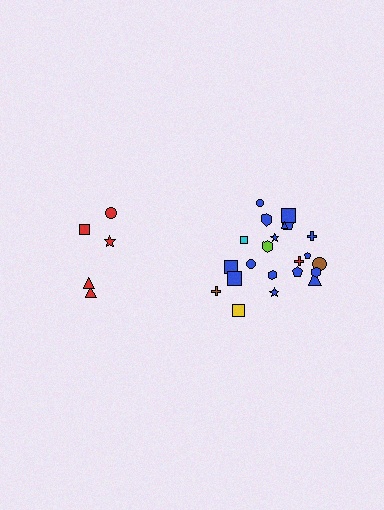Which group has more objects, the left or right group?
The right group.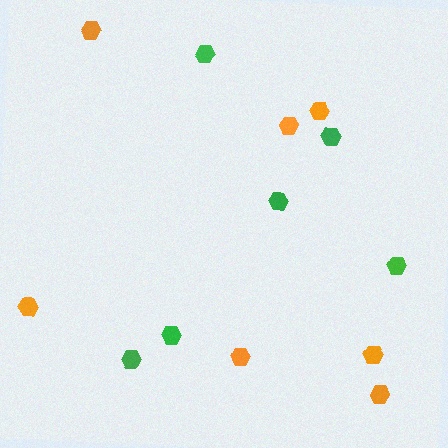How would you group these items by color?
There are 2 groups: one group of green hexagons (6) and one group of orange hexagons (7).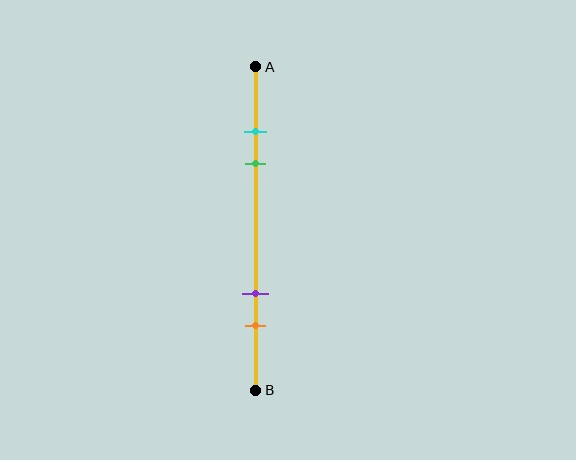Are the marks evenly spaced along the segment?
No, the marks are not evenly spaced.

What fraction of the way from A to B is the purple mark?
The purple mark is approximately 70% (0.7) of the way from A to B.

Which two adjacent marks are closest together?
The cyan and green marks are the closest adjacent pair.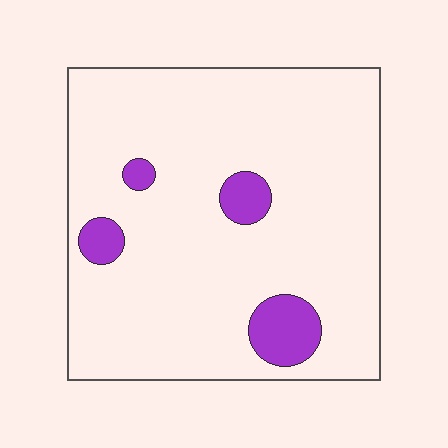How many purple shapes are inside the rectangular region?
4.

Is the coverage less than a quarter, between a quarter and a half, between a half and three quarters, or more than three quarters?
Less than a quarter.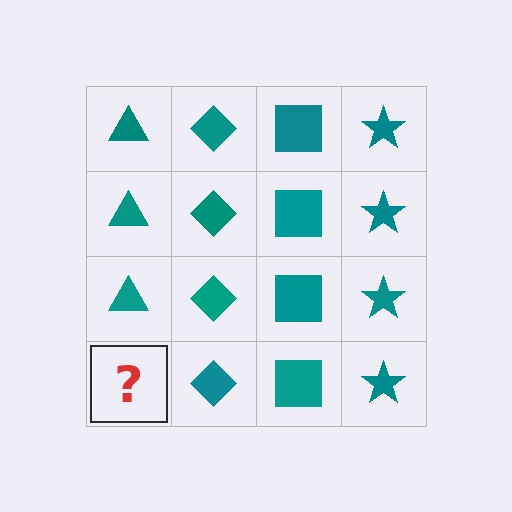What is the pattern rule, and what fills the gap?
The rule is that each column has a consistent shape. The gap should be filled with a teal triangle.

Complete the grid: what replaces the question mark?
The question mark should be replaced with a teal triangle.